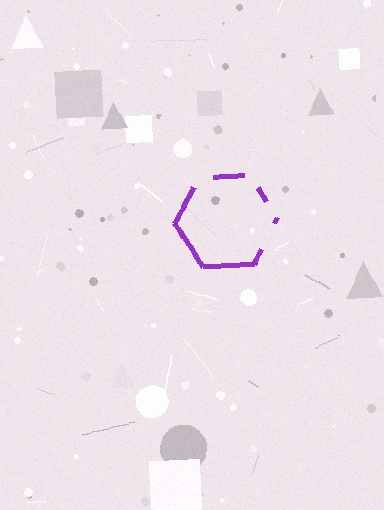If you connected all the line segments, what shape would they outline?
They would outline a hexagon.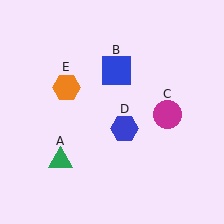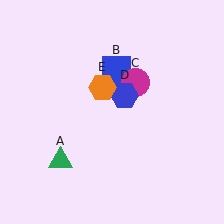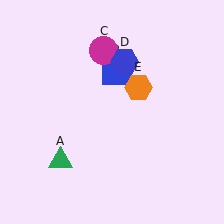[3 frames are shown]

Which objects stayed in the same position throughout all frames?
Green triangle (object A) and blue square (object B) remained stationary.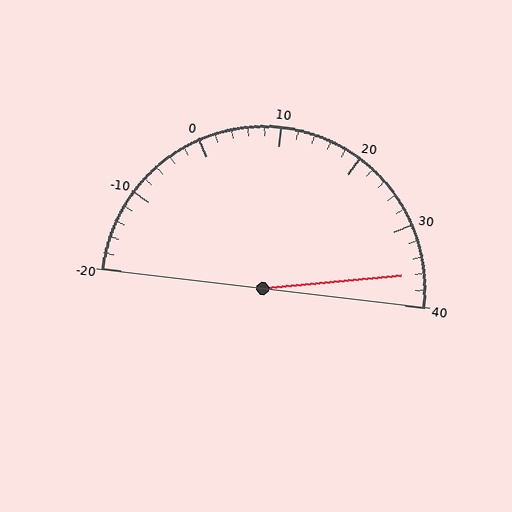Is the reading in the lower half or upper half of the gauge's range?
The reading is in the upper half of the range (-20 to 40).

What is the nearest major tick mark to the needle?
The nearest major tick mark is 40.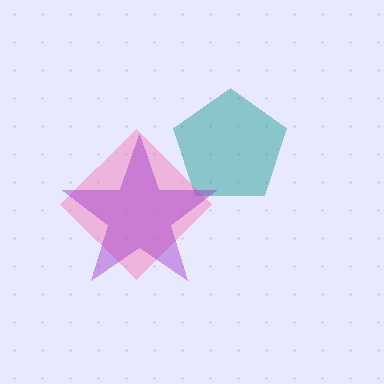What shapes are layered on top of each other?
The layered shapes are: a teal pentagon, a pink diamond, a purple star.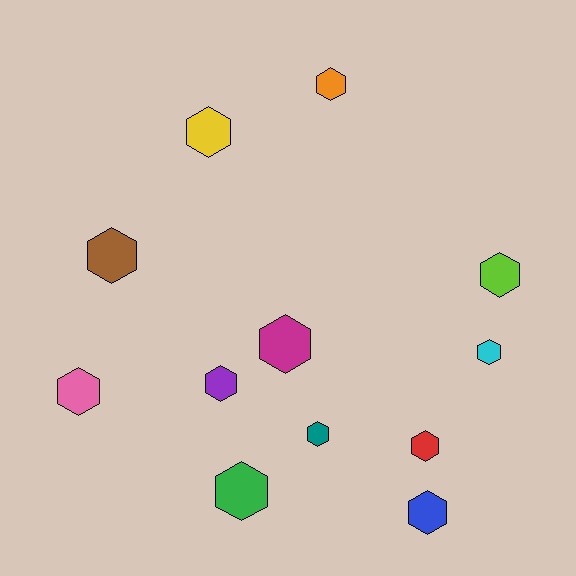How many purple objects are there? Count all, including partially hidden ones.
There is 1 purple object.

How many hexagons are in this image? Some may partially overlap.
There are 12 hexagons.